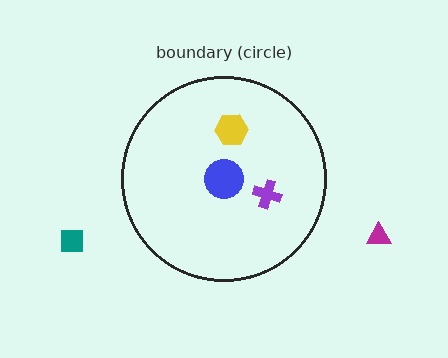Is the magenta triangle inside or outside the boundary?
Outside.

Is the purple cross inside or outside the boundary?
Inside.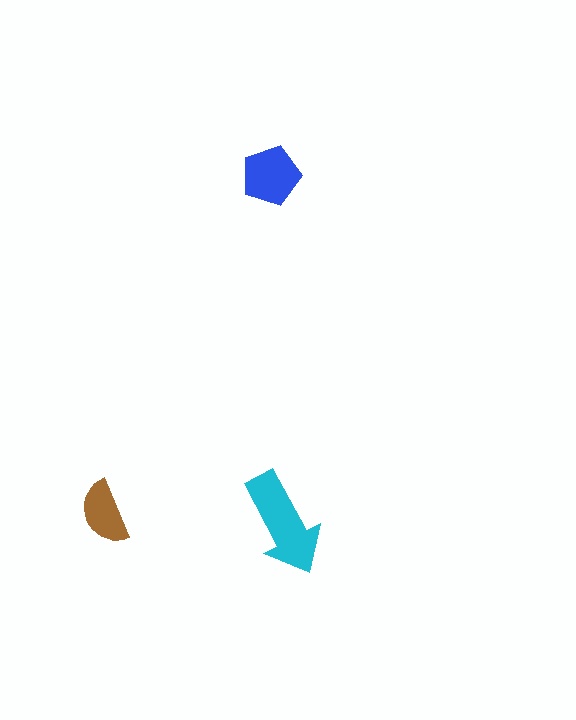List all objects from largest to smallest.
The cyan arrow, the blue pentagon, the brown semicircle.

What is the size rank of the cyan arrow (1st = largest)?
1st.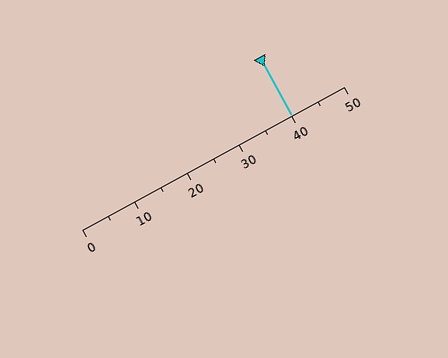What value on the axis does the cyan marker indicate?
The marker indicates approximately 40.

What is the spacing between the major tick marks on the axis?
The major ticks are spaced 10 apart.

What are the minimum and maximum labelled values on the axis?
The axis runs from 0 to 50.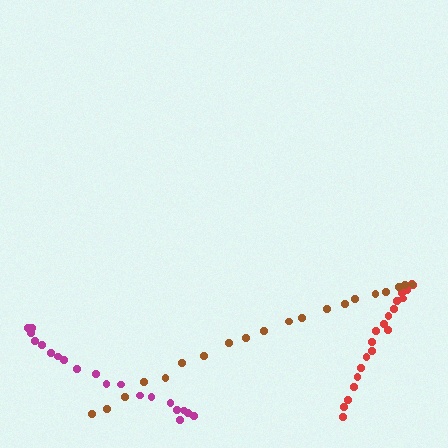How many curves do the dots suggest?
There are 3 distinct paths.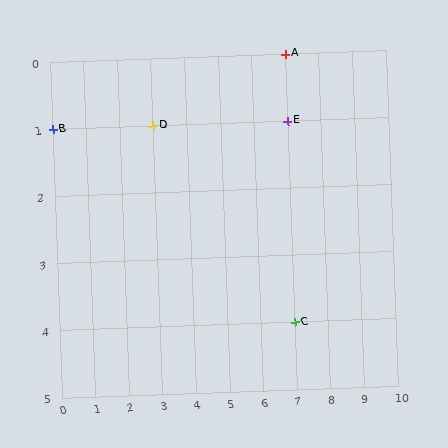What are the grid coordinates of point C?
Point C is at grid coordinates (7, 4).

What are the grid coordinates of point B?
Point B is at grid coordinates (0, 1).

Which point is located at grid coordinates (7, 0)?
Point A is at (7, 0).